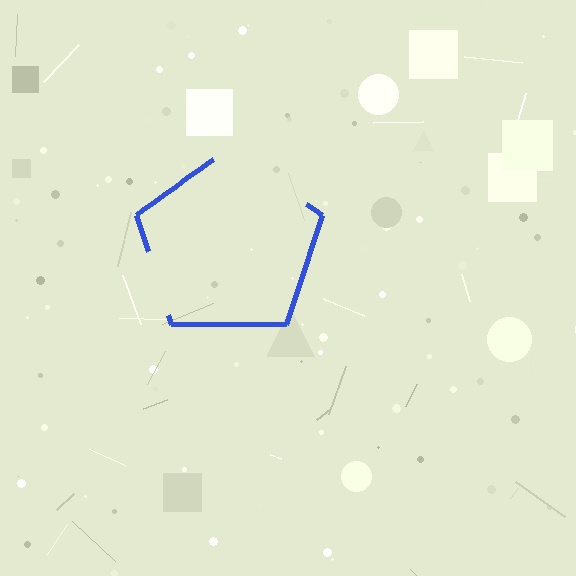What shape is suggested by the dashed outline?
The dashed outline suggests a pentagon.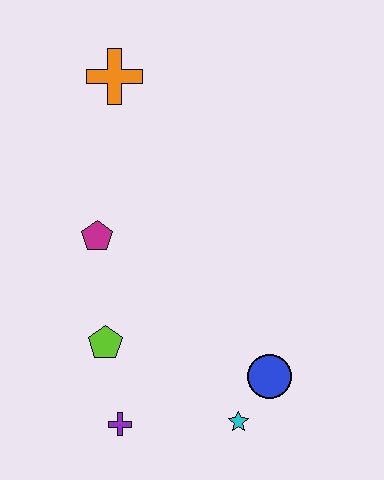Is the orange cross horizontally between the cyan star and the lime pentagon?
Yes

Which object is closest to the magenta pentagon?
The lime pentagon is closest to the magenta pentagon.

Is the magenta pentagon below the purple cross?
No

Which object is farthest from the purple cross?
The orange cross is farthest from the purple cross.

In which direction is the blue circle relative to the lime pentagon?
The blue circle is to the right of the lime pentagon.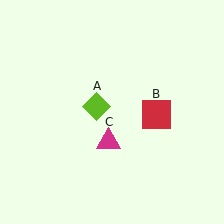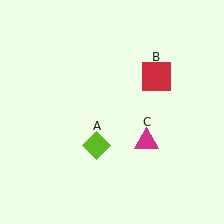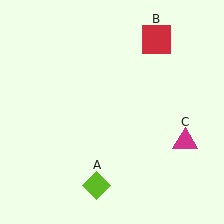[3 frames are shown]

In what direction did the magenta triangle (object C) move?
The magenta triangle (object C) moved right.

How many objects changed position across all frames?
3 objects changed position: lime diamond (object A), red square (object B), magenta triangle (object C).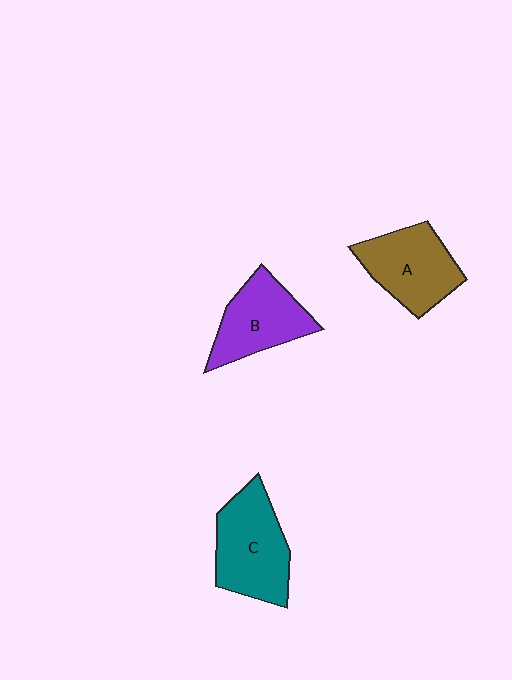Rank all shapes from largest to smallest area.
From largest to smallest: C (teal), A (brown), B (purple).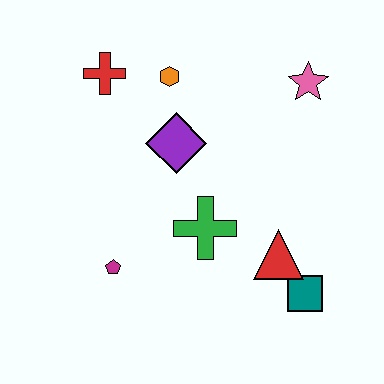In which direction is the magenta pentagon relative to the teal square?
The magenta pentagon is to the left of the teal square.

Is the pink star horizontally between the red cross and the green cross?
No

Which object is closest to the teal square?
The red triangle is closest to the teal square.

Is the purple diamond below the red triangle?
No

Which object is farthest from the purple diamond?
The teal square is farthest from the purple diamond.